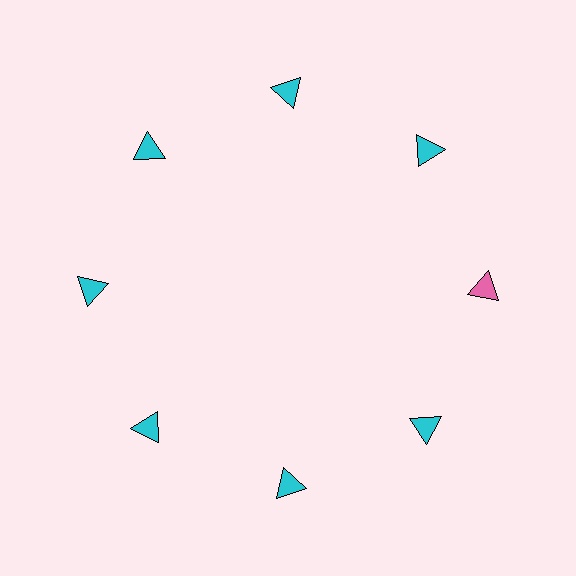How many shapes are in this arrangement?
There are 8 shapes arranged in a ring pattern.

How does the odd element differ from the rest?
It has a different color: pink instead of cyan.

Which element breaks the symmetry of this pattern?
The pink triangle at roughly the 3 o'clock position breaks the symmetry. All other shapes are cyan triangles.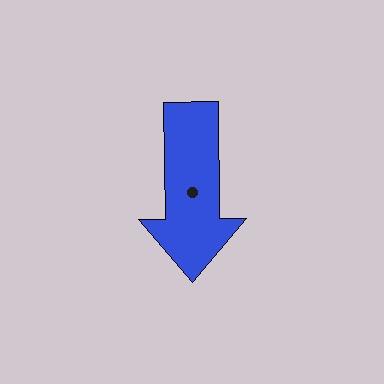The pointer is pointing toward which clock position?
Roughly 6 o'clock.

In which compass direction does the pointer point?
South.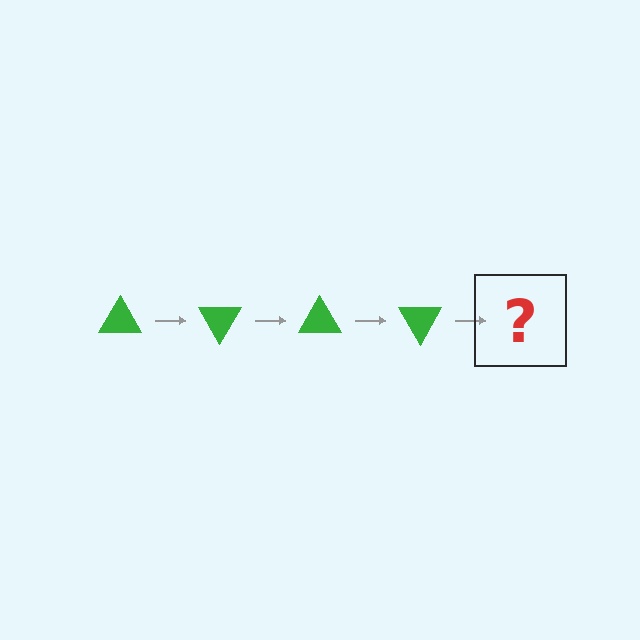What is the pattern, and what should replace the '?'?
The pattern is that the triangle rotates 60 degrees each step. The '?' should be a green triangle rotated 240 degrees.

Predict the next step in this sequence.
The next step is a green triangle rotated 240 degrees.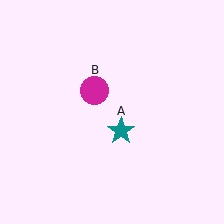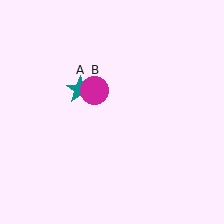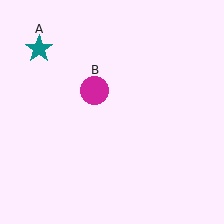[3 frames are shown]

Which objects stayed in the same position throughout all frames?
Magenta circle (object B) remained stationary.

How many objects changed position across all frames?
1 object changed position: teal star (object A).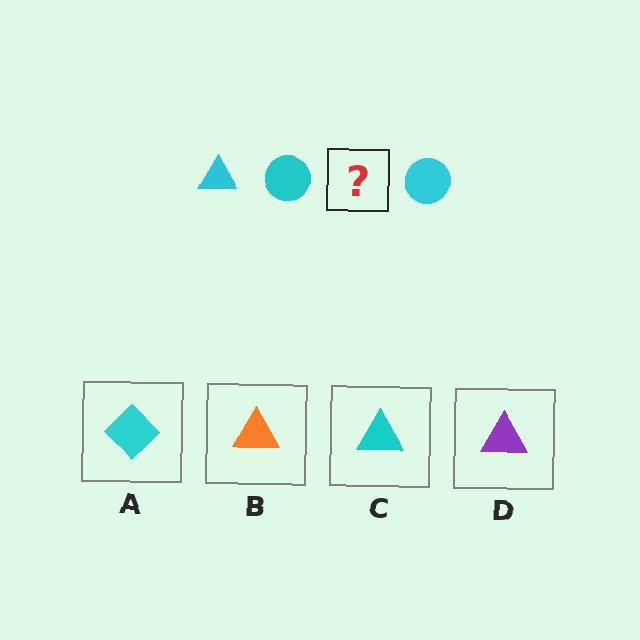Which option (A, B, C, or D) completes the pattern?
C.